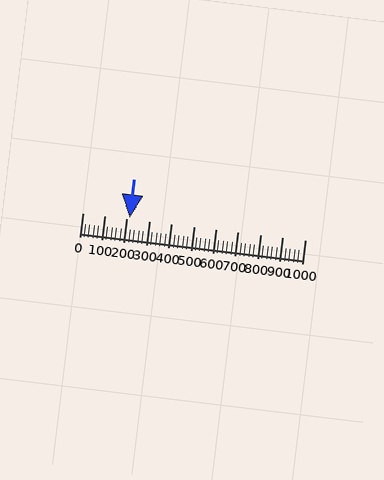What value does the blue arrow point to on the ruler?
The blue arrow points to approximately 212.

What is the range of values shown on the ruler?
The ruler shows values from 0 to 1000.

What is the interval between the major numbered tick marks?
The major tick marks are spaced 100 units apart.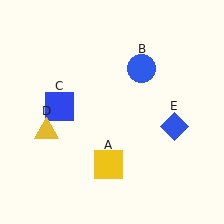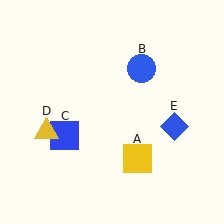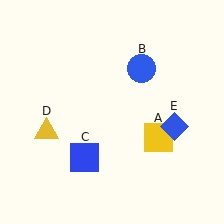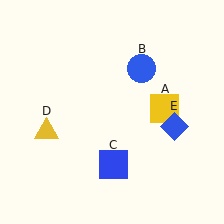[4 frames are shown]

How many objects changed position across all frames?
2 objects changed position: yellow square (object A), blue square (object C).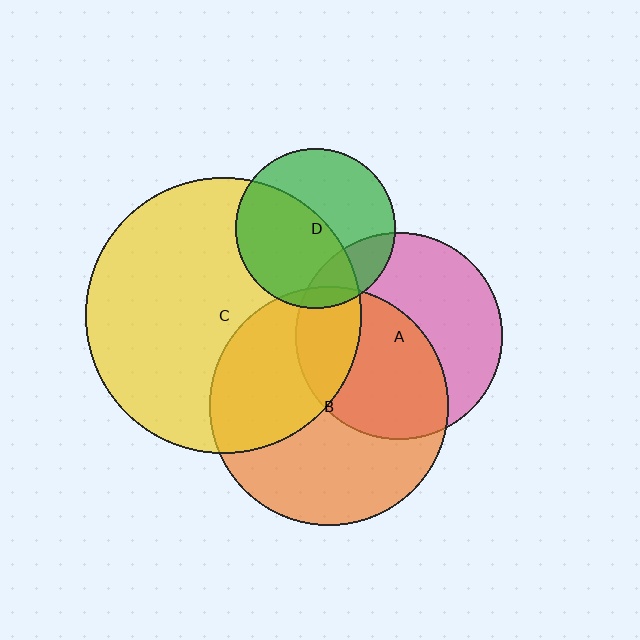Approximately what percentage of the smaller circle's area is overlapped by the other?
Approximately 5%.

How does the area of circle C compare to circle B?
Approximately 1.3 times.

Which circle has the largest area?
Circle C (yellow).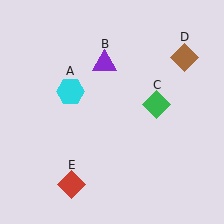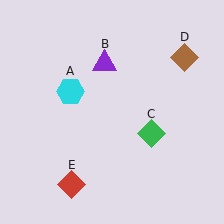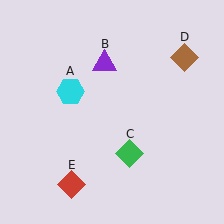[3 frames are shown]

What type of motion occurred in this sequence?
The green diamond (object C) rotated clockwise around the center of the scene.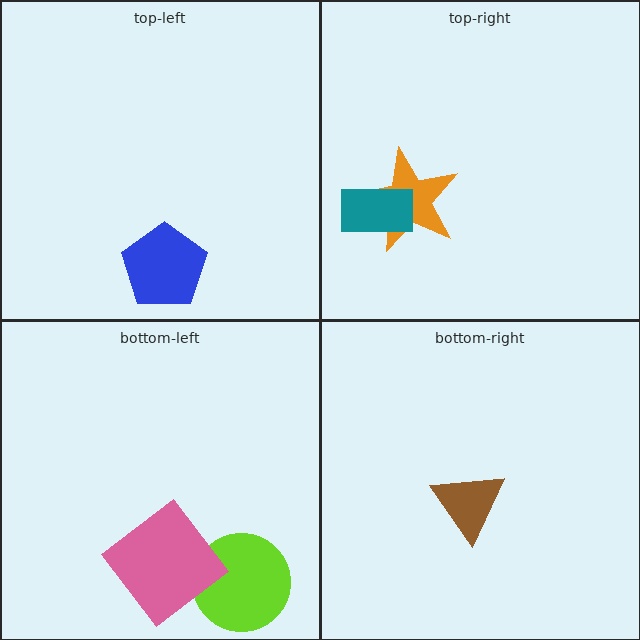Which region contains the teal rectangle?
The top-right region.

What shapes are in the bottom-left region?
The lime circle, the pink diamond.